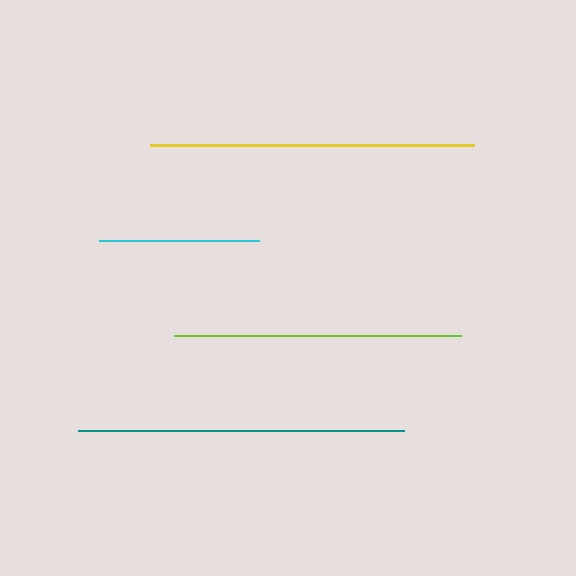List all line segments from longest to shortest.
From longest to shortest: teal, yellow, lime, cyan.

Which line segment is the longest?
The teal line is the longest at approximately 326 pixels.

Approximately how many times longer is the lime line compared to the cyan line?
The lime line is approximately 1.8 times the length of the cyan line.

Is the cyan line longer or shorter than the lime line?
The lime line is longer than the cyan line.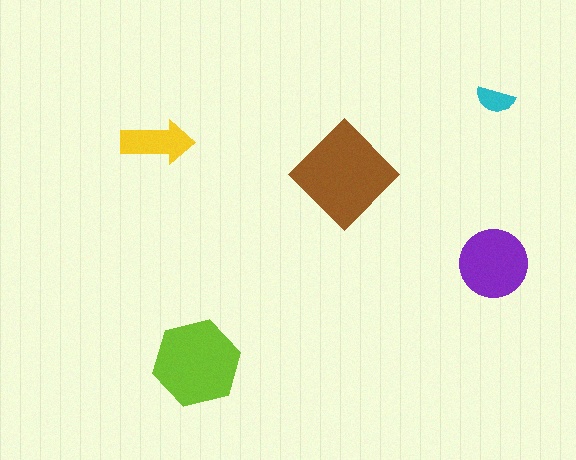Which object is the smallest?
The cyan semicircle.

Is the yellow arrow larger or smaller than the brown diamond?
Smaller.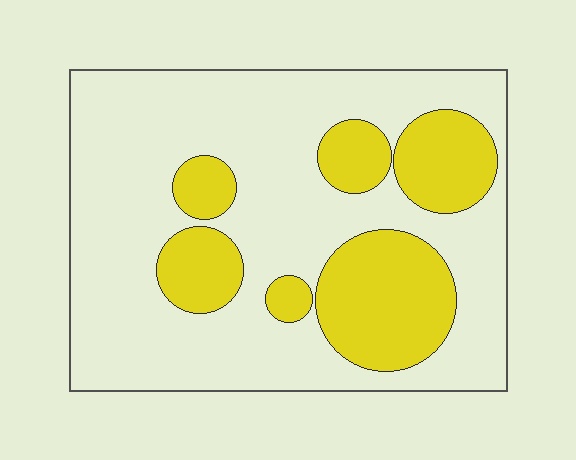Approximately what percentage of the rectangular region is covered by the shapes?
Approximately 30%.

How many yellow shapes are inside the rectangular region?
6.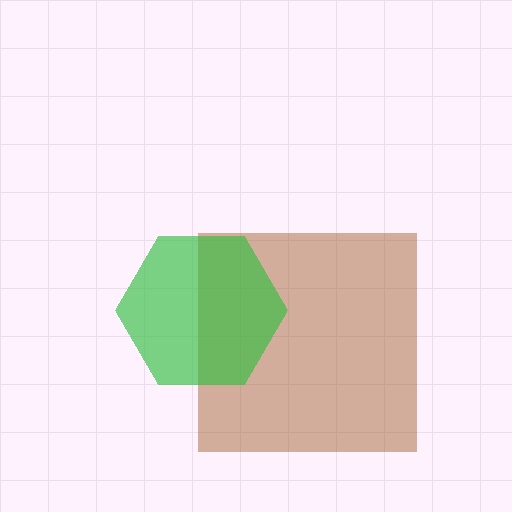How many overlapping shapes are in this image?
There are 2 overlapping shapes in the image.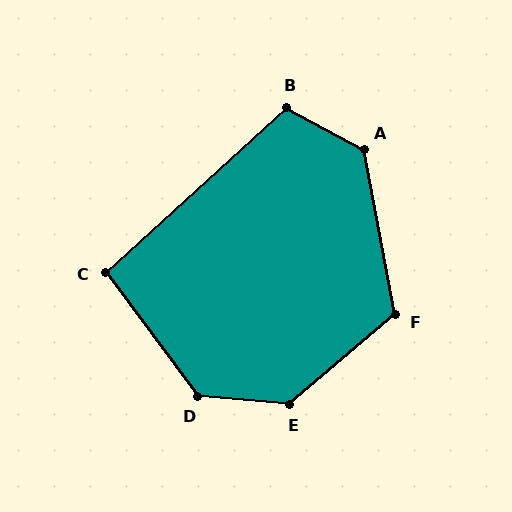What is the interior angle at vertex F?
Approximately 119 degrees (obtuse).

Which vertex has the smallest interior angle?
C, at approximately 96 degrees.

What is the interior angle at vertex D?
Approximately 132 degrees (obtuse).